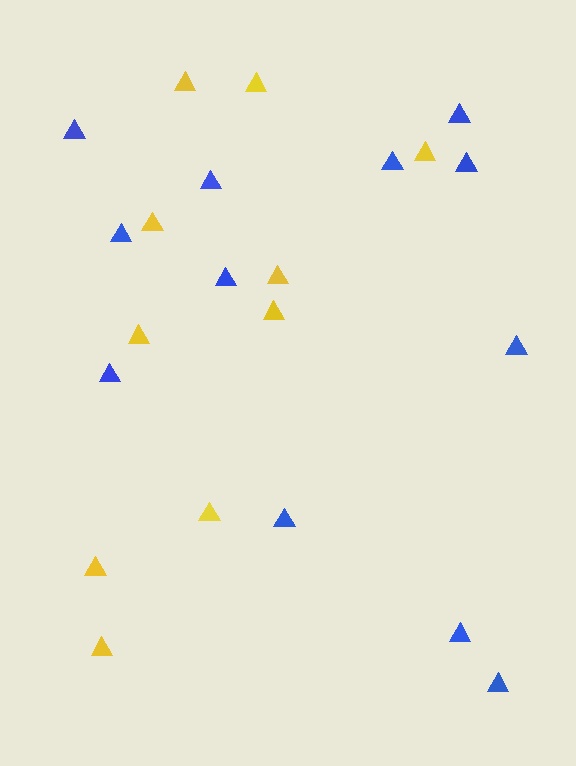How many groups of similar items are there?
There are 2 groups: one group of yellow triangles (10) and one group of blue triangles (12).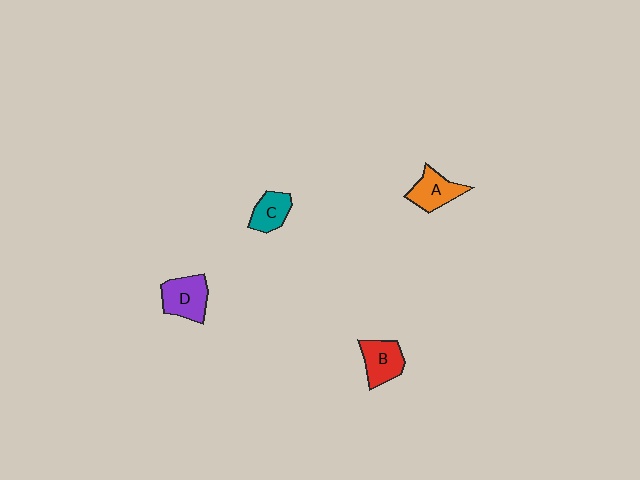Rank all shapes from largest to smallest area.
From largest to smallest: D (purple), B (red), A (orange), C (teal).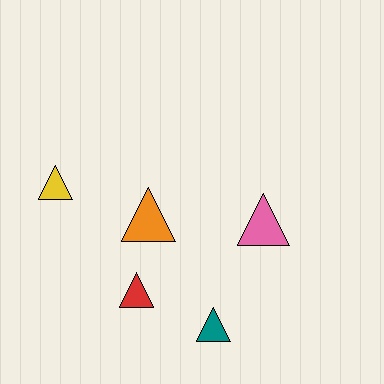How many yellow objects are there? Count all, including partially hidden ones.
There is 1 yellow object.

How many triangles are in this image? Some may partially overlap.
There are 5 triangles.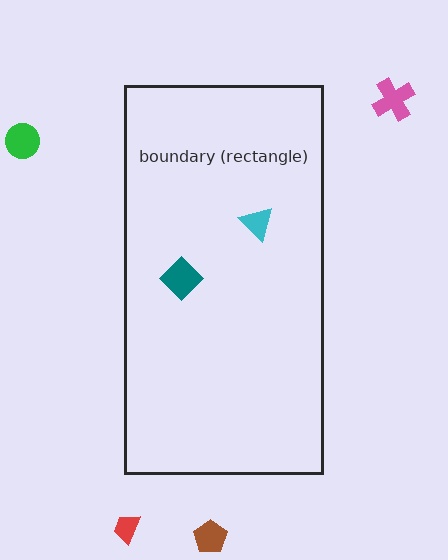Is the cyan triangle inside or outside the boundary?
Inside.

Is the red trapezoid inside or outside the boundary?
Outside.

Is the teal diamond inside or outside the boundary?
Inside.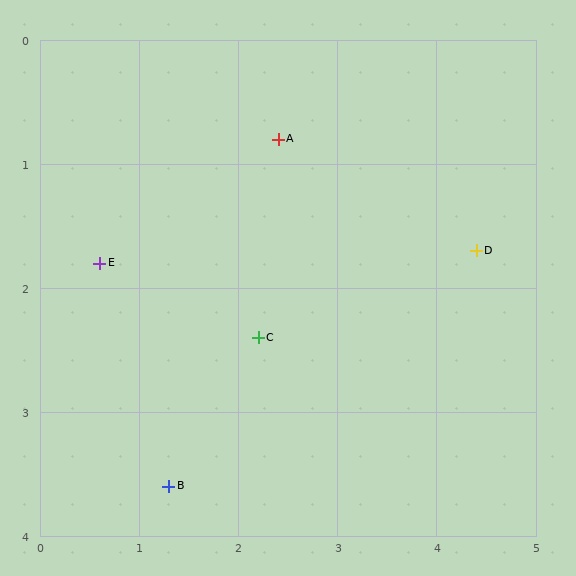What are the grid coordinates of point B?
Point B is at approximately (1.3, 3.6).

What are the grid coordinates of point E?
Point E is at approximately (0.6, 1.8).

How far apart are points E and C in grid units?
Points E and C are about 1.7 grid units apart.